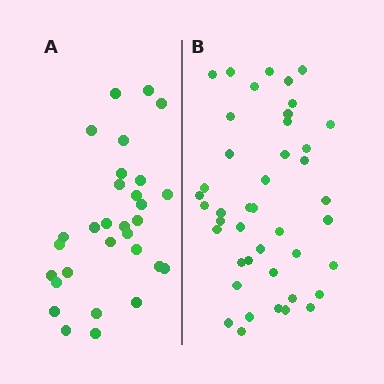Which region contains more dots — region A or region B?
Region B (the right region) has more dots.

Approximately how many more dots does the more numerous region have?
Region B has approximately 15 more dots than region A.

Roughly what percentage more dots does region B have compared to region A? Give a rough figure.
About 45% more.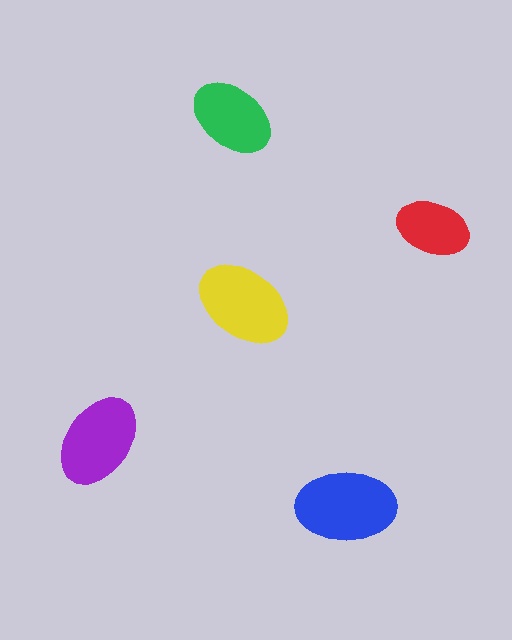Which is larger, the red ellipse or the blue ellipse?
The blue one.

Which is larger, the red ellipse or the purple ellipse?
The purple one.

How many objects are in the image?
There are 5 objects in the image.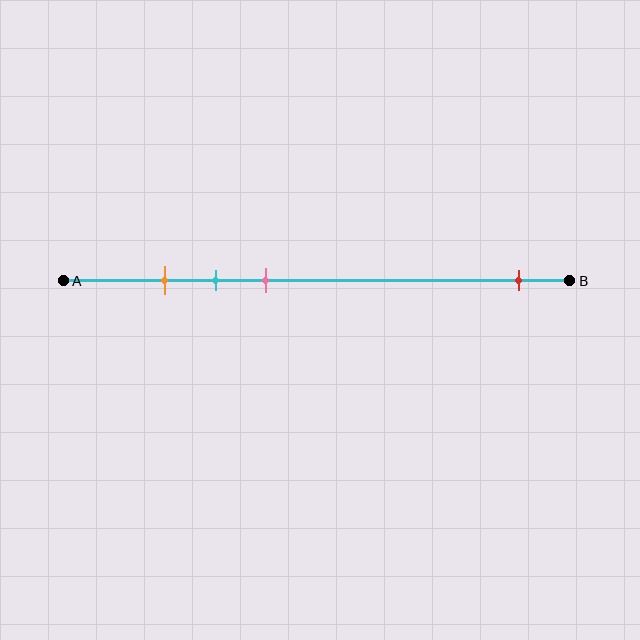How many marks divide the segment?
There are 4 marks dividing the segment.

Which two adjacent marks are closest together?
The orange and cyan marks are the closest adjacent pair.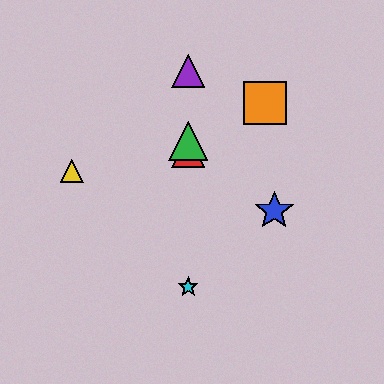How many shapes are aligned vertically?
4 shapes (the red triangle, the green triangle, the purple triangle, the cyan star) are aligned vertically.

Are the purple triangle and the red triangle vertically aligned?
Yes, both are at x≈188.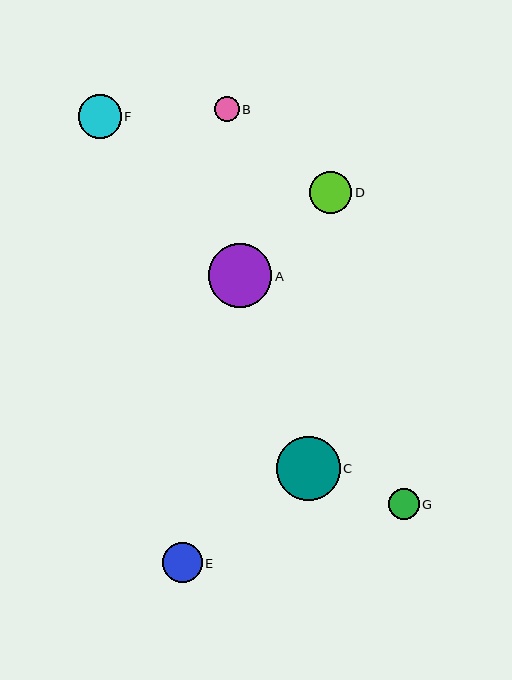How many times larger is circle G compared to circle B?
Circle G is approximately 1.2 times the size of circle B.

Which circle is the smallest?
Circle B is the smallest with a size of approximately 25 pixels.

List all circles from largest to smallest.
From largest to smallest: C, A, F, D, E, G, B.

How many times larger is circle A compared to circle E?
Circle A is approximately 1.6 times the size of circle E.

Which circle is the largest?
Circle C is the largest with a size of approximately 64 pixels.